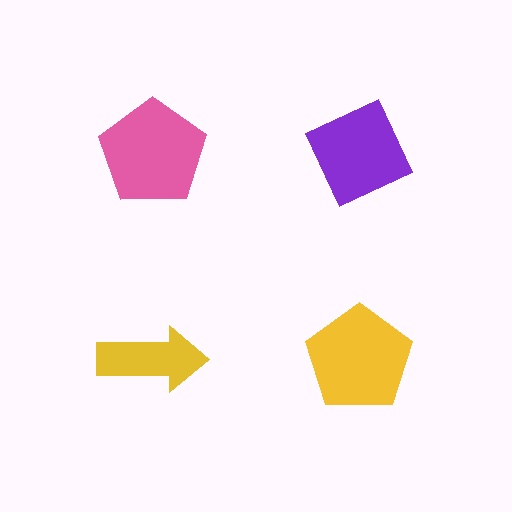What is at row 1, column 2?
A purple diamond.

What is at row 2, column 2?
A yellow pentagon.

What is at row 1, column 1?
A pink pentagon.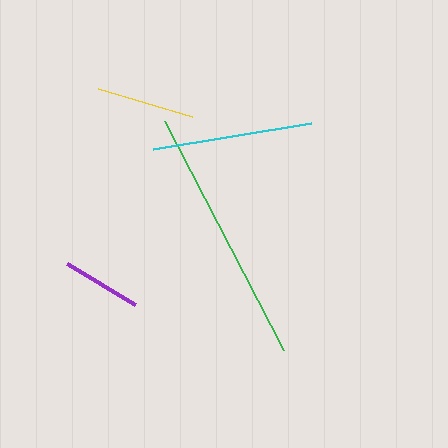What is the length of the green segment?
The green segment is approximately 258 pixels long.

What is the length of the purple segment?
The purple segment is approximately 79 pixels long.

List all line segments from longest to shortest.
From longest to shortest: green, cyan, yellow, purple.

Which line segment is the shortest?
The purple line is the shortest at approximately 79 pixels.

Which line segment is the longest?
The green line is the longest at approximately 258 pixels.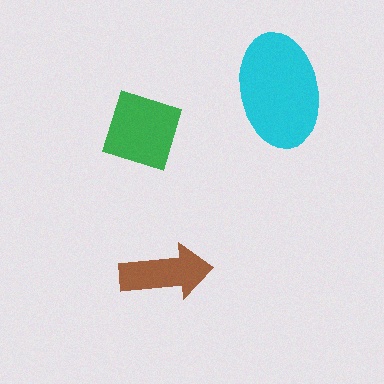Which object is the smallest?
The brown arrow.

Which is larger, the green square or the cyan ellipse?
The cyan ellipse.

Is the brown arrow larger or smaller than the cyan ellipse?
Smaller.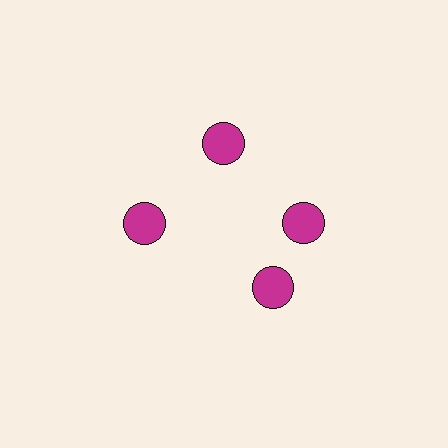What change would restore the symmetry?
The symmetry would be restored by rotating it back into even spacing with its neighbors so that all 4 circles sit at equal angles and equal distance from the center.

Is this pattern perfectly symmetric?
No. The 4 magenta circles are arranged in a ring, but one element near the 6 o'clock position is rotated out of alignment along the ring, breaking the 4-fold rotational symmetry.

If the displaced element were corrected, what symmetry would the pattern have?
It would have 4-fold rotational symmetry — the pattern would map onto itself every 90 degrees.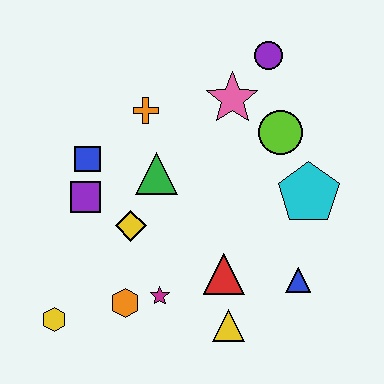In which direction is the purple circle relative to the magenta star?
The purple circle is above the magenta star.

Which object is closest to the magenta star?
The orange hexagon is closest to the magenta star.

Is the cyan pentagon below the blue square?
Yes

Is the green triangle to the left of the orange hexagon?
No